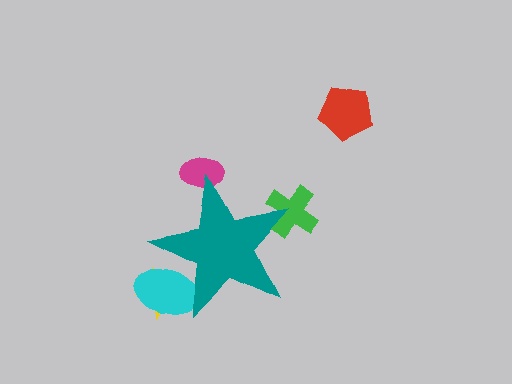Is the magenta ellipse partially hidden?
Yes, the magenta ellipse is partially hidden behind the teal star.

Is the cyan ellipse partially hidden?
Yes, the cyan ellipse is partially hidden behind the teal star.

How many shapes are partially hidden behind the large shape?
4 shapes are partially hidden.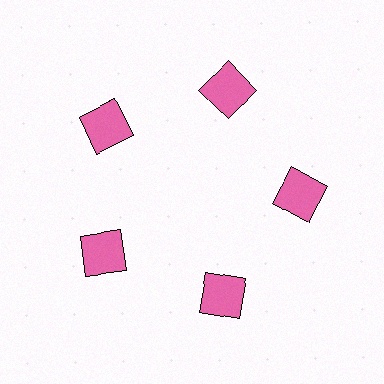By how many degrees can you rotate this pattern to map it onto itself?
The pattern maps onto itself every 72 degrees of rotation.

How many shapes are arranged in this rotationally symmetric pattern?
There are 5 shapes, arranged in 5 groups of 1.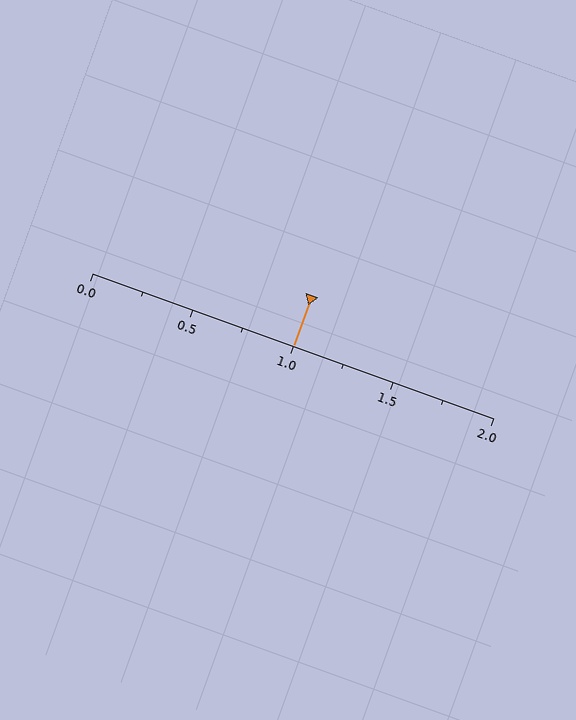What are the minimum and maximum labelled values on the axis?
The axis runs from 0.0 to 2.0.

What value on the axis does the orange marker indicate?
The marker indicates approximately 1.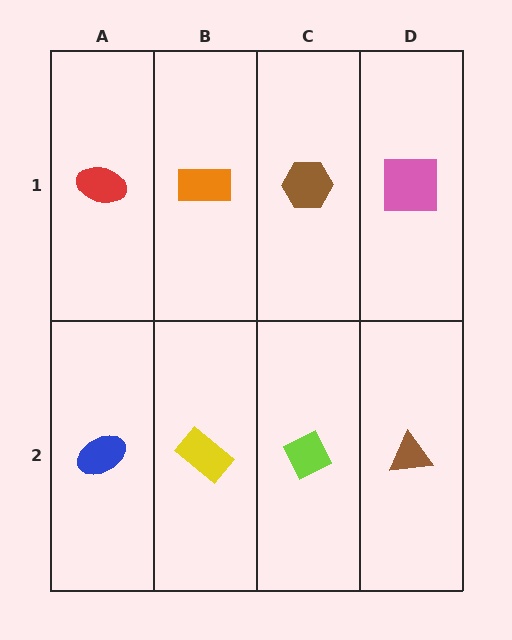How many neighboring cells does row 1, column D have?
2.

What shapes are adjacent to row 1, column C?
A lime diamond (row 2, column C), an orange rectangle (row 1, column B), a pink square (row 1, column D).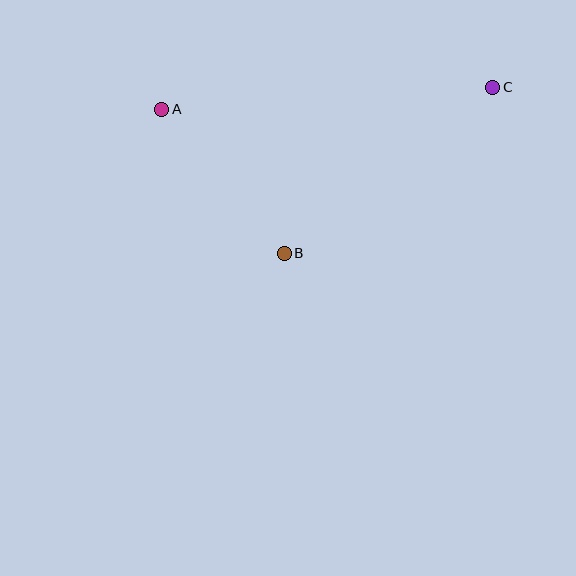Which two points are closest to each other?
Points A and B are closest to each other.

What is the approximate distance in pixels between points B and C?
The distance between B and C is approximately 267 pixels.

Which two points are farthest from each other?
Points A and C are farthest from each other.